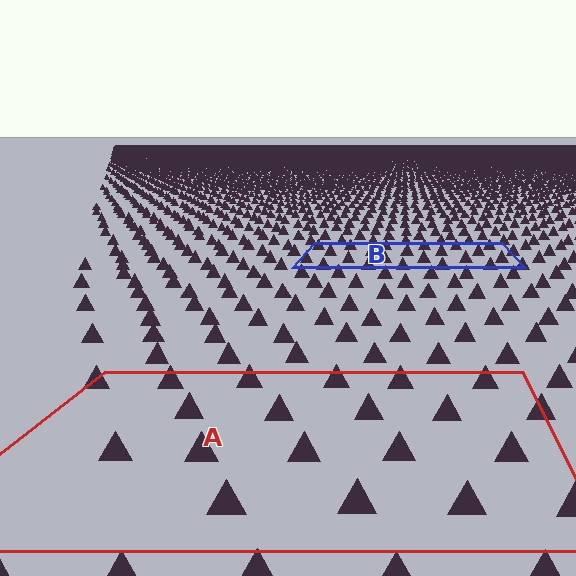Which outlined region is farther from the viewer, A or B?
Region B is farther from the viewer — the texture elements inside it appear smaller and more densely packed.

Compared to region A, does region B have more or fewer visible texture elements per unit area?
Region B has more texture elements per unit area — they are packed more densely because it is farther away.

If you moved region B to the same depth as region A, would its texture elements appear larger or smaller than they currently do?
They would appear larger. At a closer depth, the same texture elements are projected at a bigger on-screen size.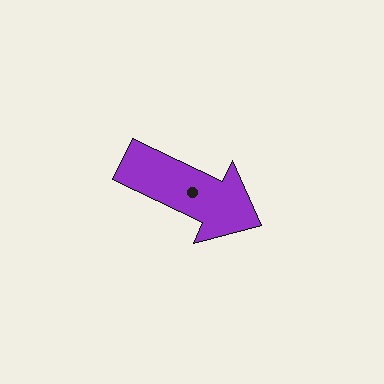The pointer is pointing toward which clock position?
Roughly 4 o'clock.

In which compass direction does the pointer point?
Southeast.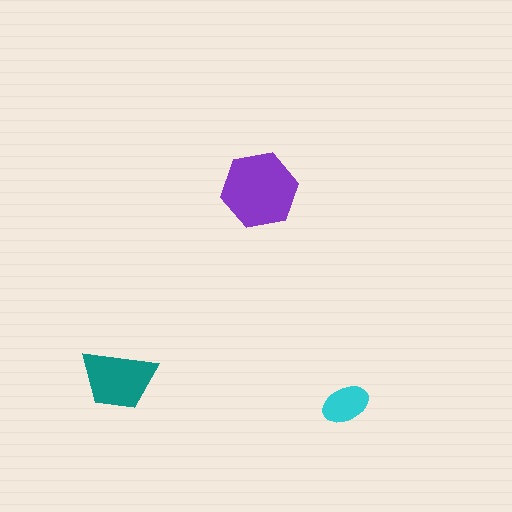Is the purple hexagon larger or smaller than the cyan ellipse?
Larger.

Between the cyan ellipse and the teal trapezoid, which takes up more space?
The teal trapezoid.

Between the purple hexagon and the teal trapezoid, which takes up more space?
The purple hexagon.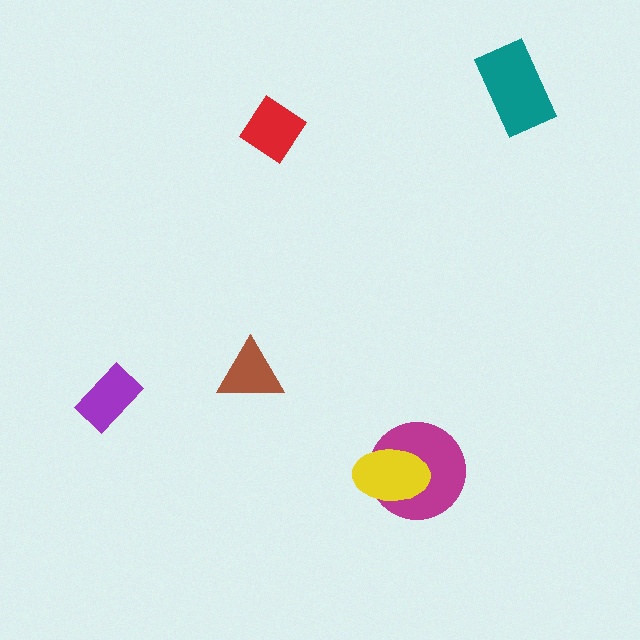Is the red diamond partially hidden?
No, no other shape covers it.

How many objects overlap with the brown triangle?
0 objects overlap with the brown triangle.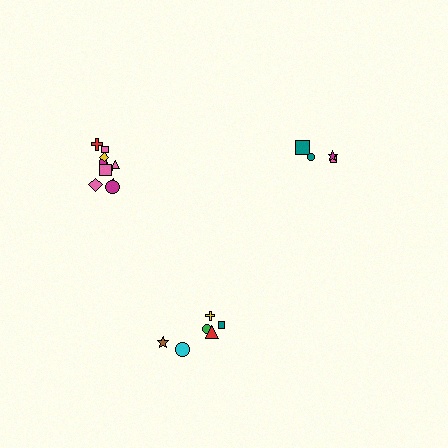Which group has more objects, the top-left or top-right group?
The top-left group.